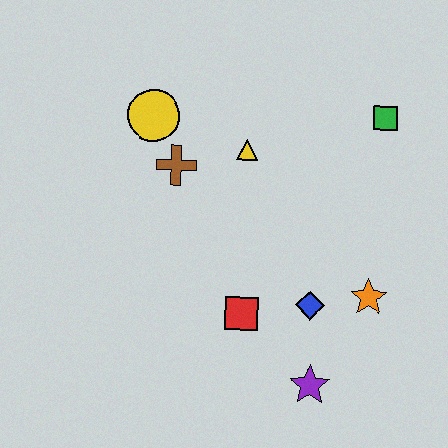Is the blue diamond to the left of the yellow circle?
No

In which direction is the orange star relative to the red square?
The orange star is to the right of the red square.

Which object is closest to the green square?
The yellow triangle is closest to the green square.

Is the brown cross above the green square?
No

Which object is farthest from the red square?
The green square is farthest from the red square.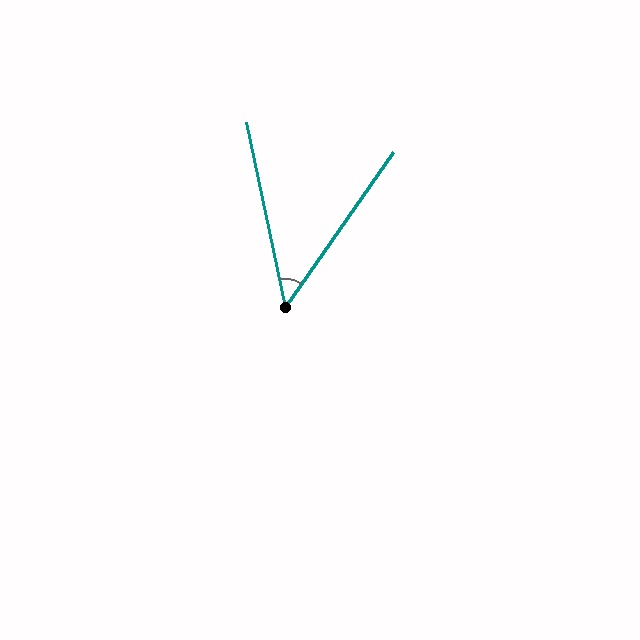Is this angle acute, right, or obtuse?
It is acute.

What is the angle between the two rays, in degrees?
Approximately 47 degrees.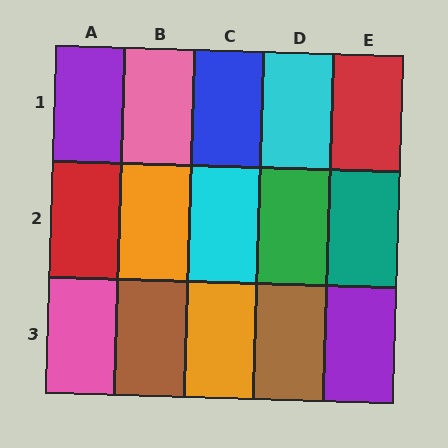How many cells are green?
1 cell is green.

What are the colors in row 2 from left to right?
Red, orange, cyan, green, teal.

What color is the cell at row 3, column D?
Brown.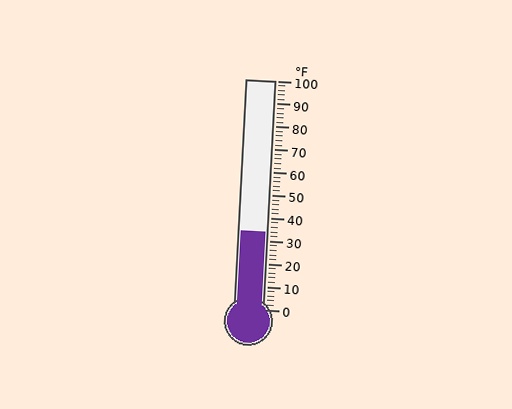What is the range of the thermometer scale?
The thermometer scale ranges from 0°F to 100°F.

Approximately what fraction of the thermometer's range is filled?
The thermometer is filled to approximately 35% of its range.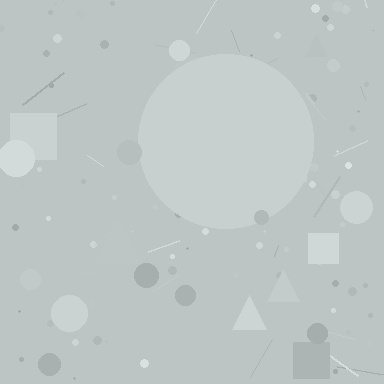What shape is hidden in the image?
A circle is hidden in the image.